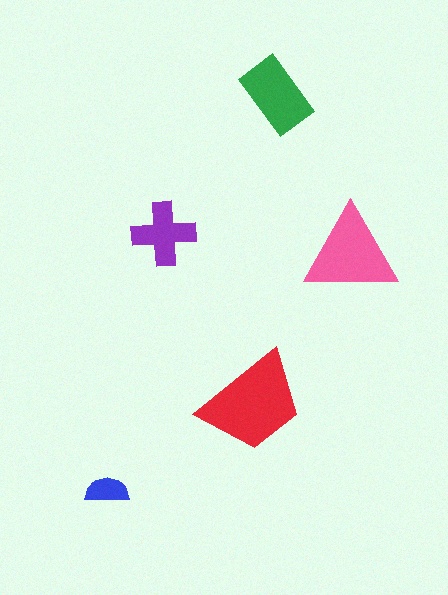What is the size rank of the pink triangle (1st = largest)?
2nd.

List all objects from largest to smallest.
The red trapezoid, the pink triangle, the green rectangle, the purple cross, the blue semicircle.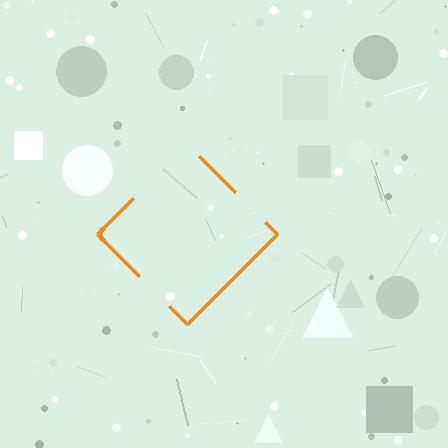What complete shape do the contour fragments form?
The contour fragments form a diamond.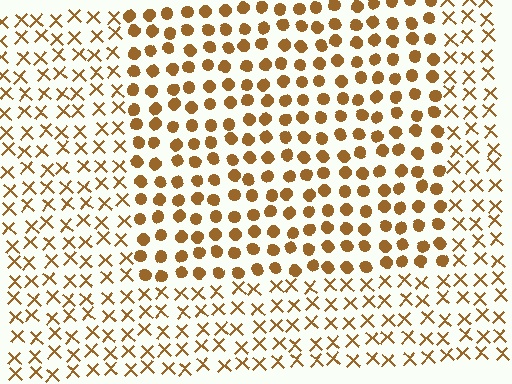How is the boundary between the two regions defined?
The boundary is defined by a change in element shape: circles inside vs. X marks outside. All elements share the same color and spacing.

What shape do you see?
I see a rectangle.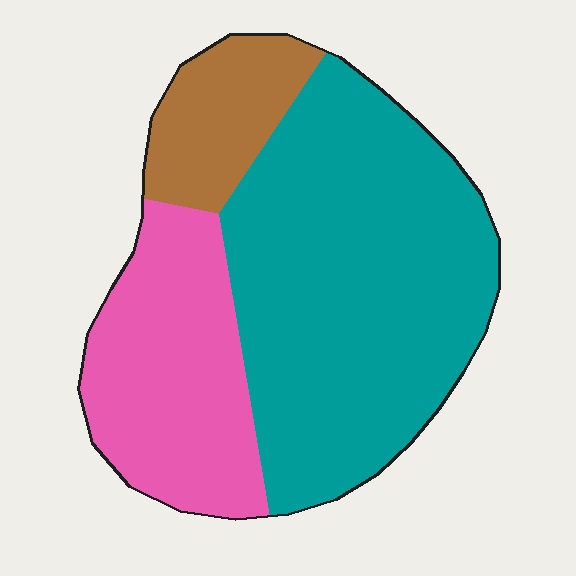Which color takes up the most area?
Teal, at roughly 60%.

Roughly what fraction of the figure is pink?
Pink takes up about one quarter (1/4) of the figure.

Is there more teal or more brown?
Teal.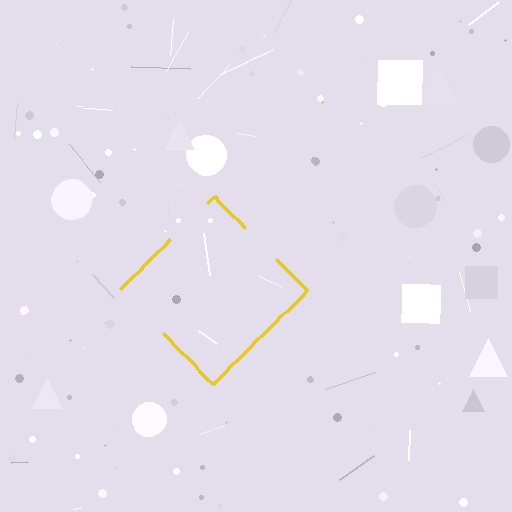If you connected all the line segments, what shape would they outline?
They would outline a diamond.